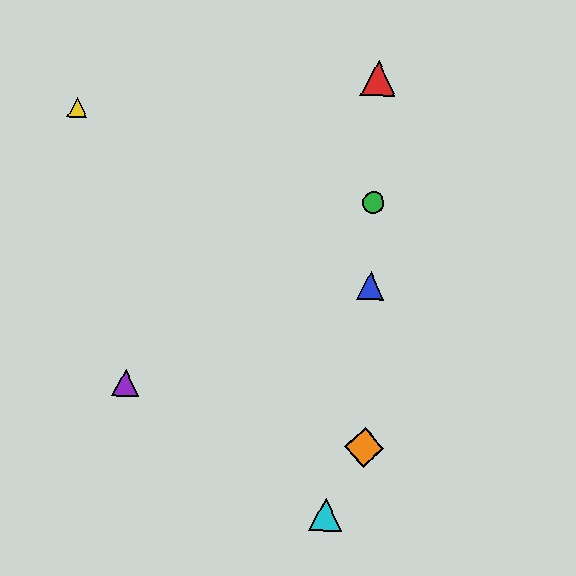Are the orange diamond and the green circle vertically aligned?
Yes, both are at x≈364.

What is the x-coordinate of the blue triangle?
The blue triangle is at x≈370.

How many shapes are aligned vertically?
4 shapes (the red triangle, the blue triangle, the green circle, the orange diamond) are aligned vertically.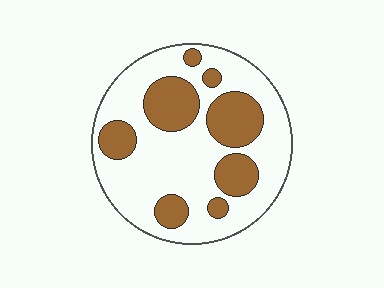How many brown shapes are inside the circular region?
8.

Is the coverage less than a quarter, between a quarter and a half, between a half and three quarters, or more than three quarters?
Between a quarter and a half.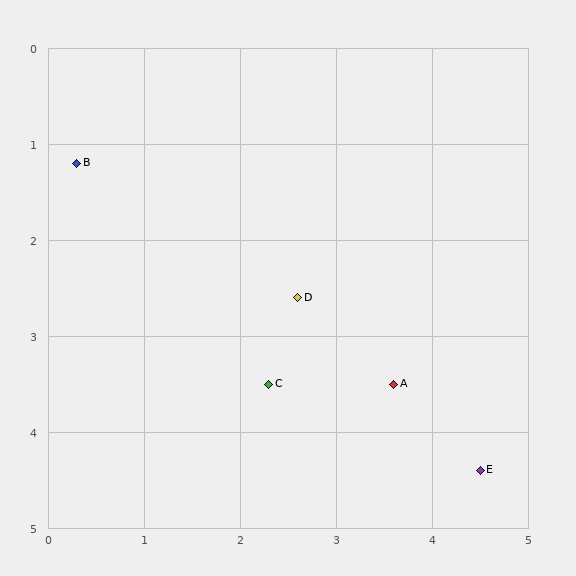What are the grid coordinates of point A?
Point A is at approximately (3.6, 3.5).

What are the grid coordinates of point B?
Point B is at approximately (0.3, 1.2).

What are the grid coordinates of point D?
Point D is at approximately (2.6, 2.6).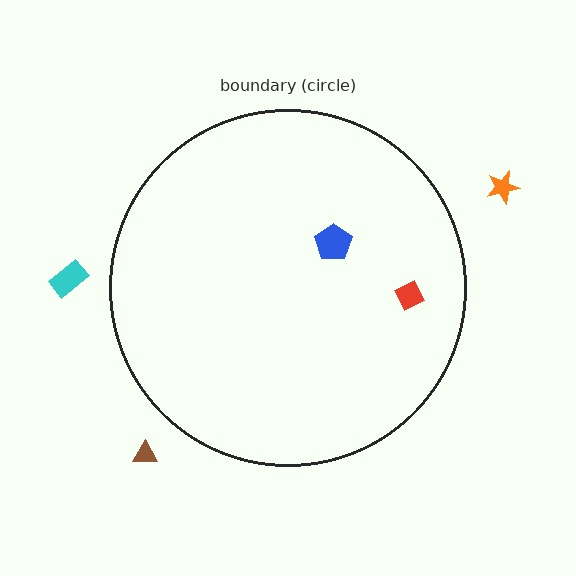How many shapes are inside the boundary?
2 inside, 3 outside.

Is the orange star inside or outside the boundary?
Outside.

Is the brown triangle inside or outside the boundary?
Outside.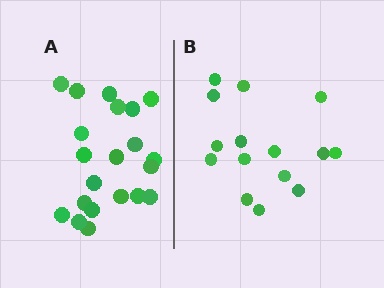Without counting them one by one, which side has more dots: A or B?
Region A (the left region) has more dots.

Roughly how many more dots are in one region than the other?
Region A has about 6 more dots than region B.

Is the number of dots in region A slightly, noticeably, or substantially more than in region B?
Region A has noticeably more, but not dramatically so. The ratio is roughly 1.4 to 1.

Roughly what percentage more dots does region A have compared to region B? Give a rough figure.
About 40% more.